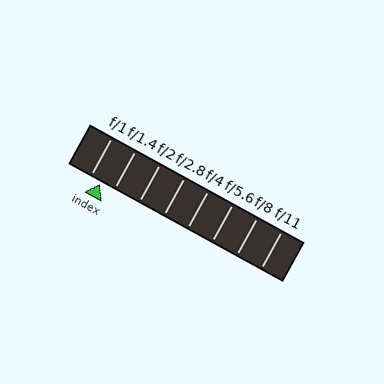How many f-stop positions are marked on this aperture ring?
There are 8 f-stop positions marked.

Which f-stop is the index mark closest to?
The index mark is closest to f/1.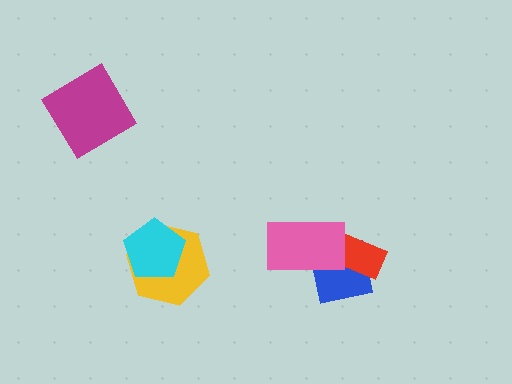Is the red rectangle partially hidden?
Yes, it is partially covered by another shape.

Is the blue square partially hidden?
Yes, it is partially covered by another shape.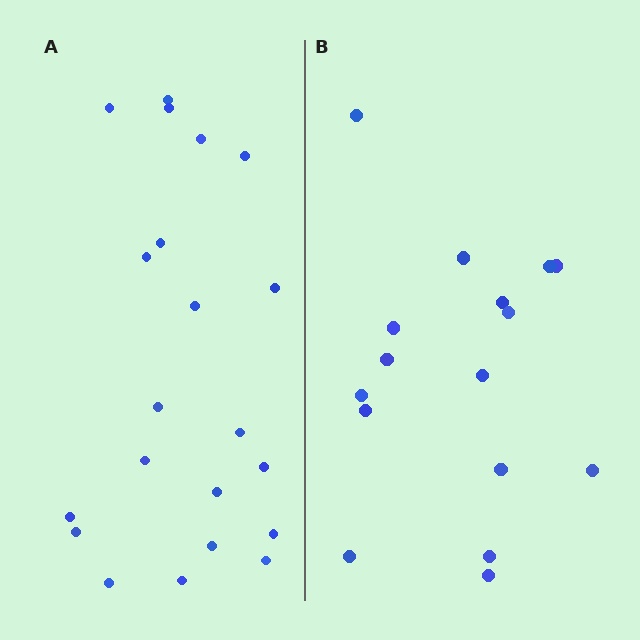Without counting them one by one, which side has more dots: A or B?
Region A (the left region) has more dots.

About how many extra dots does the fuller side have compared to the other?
Region A has about 5 more dots than region B.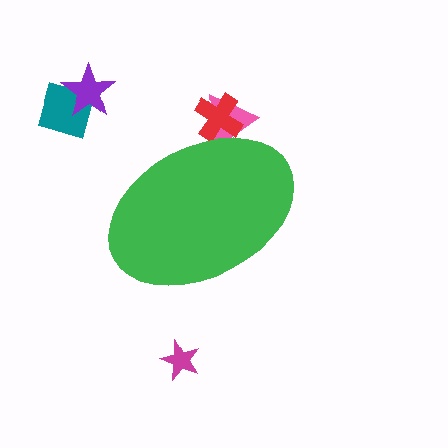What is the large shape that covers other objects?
A green ellipse.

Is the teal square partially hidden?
No, the teal square is fully visible.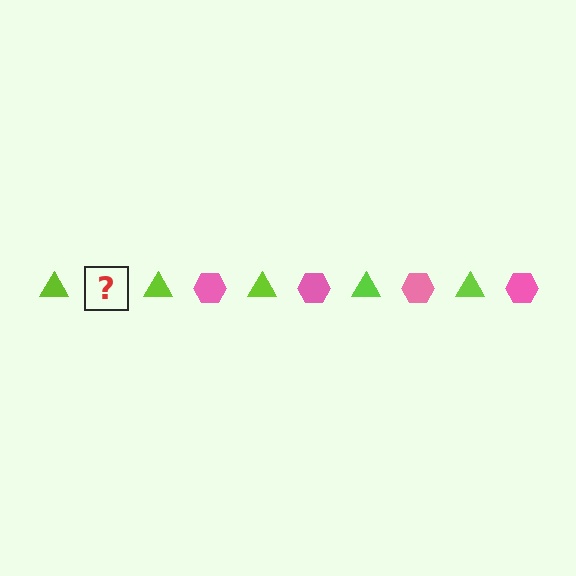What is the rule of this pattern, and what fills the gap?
The rule is that the pattern alternates between lime triangle and pink hexagon. The gap should be filled with a pink hexagon.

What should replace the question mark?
The question mark should be replaced with a pink hexagon.